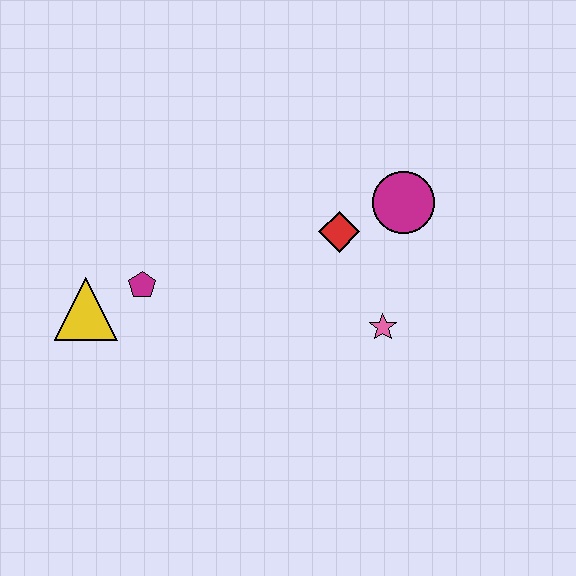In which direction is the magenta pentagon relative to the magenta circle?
The magenta pentagon is to the left of the magenta circle.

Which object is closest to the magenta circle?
The red diamond is closest to the magenta circle.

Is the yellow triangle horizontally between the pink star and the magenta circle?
No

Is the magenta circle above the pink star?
Yes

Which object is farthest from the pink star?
The yellow triangle is farthest from the pink star.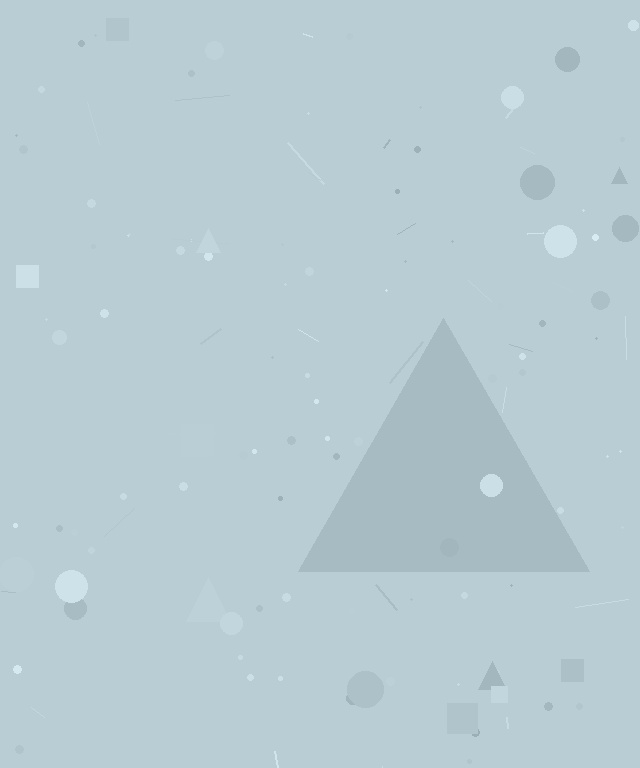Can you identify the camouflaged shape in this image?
The camouflaged shape is a triangle.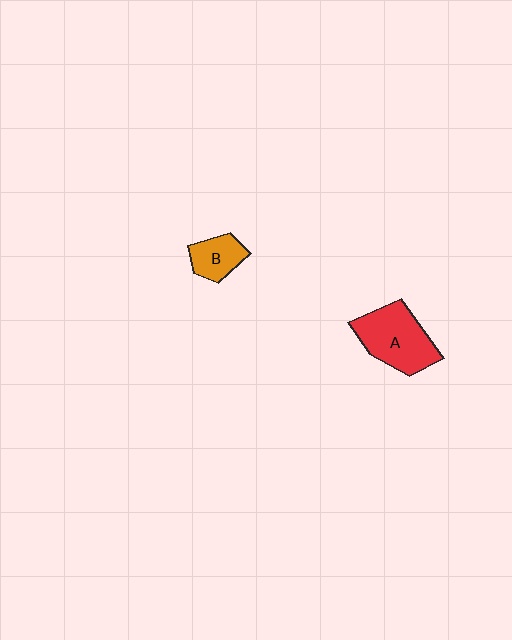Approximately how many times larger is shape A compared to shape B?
Approximately 2.0 times.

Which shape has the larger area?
Shape A (red).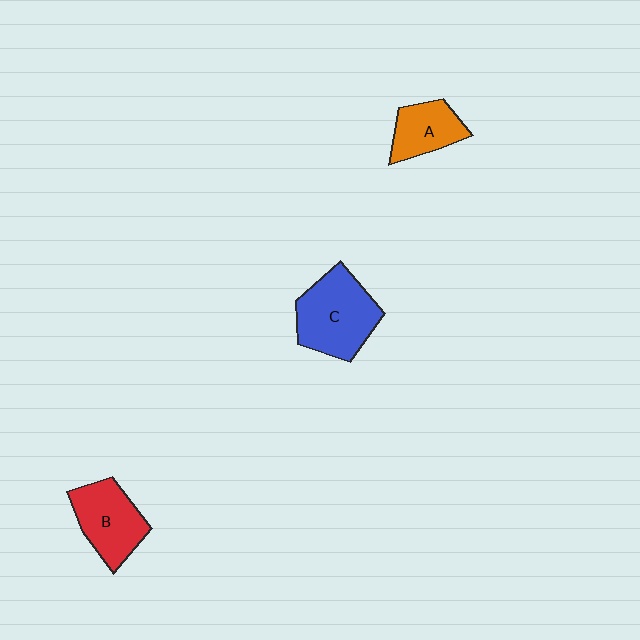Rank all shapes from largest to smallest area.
From largest to smallest: C (blue), B (red), A (orange).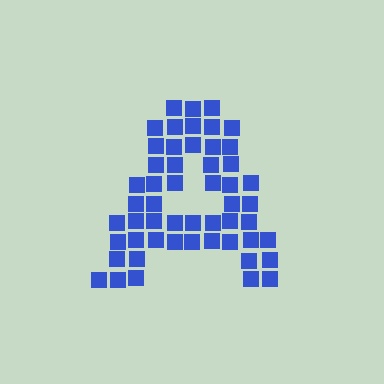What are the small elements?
The small elements are squares.